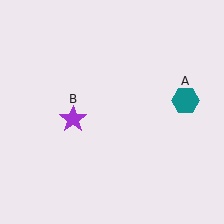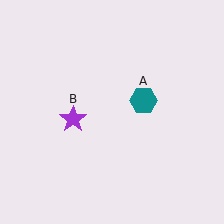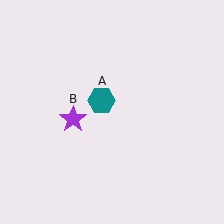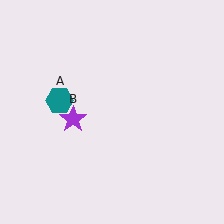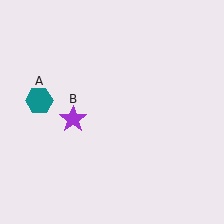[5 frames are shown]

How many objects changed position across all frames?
1 object changed position: teal hexagon (object A).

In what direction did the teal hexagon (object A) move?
The teal hexagon (object A) moved left.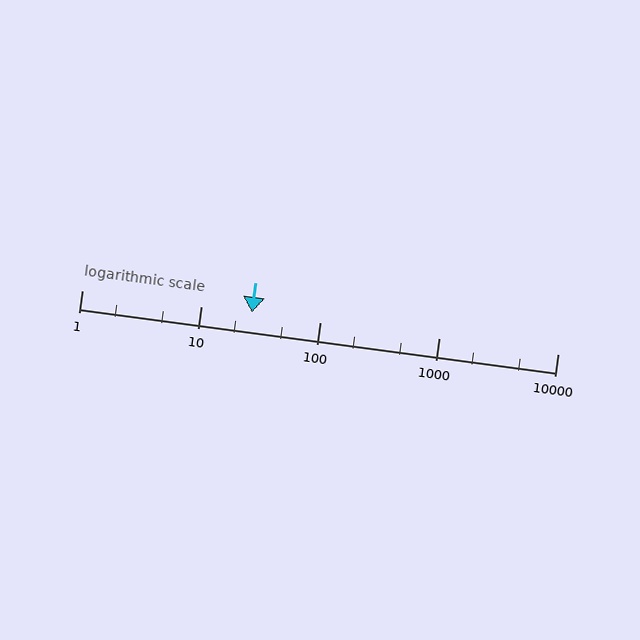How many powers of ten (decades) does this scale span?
The scale spans 4 decades, from 1 to 10000.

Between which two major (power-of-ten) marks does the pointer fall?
The pointer is between 10 and 100.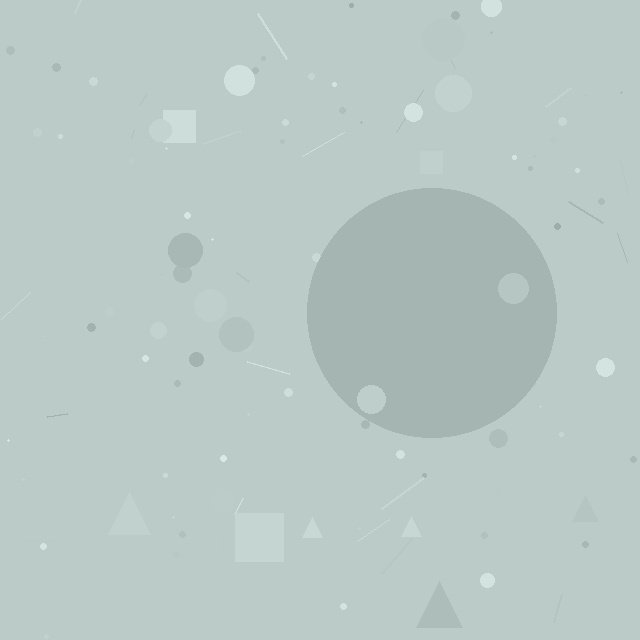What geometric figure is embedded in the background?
A circle is embedded in the background.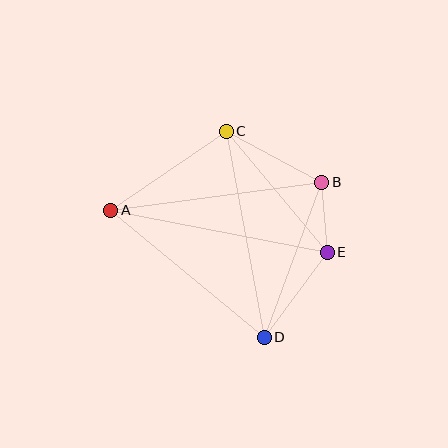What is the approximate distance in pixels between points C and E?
The distance between C and E is approximately 158 pixels.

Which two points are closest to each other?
Points B and E are closest to each other.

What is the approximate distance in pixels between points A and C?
The distance between A and C is approximately 140 pixels.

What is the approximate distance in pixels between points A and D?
The distance between A and D is approximately 199 pixels.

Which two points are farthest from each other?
Points A and E are farthest from each other.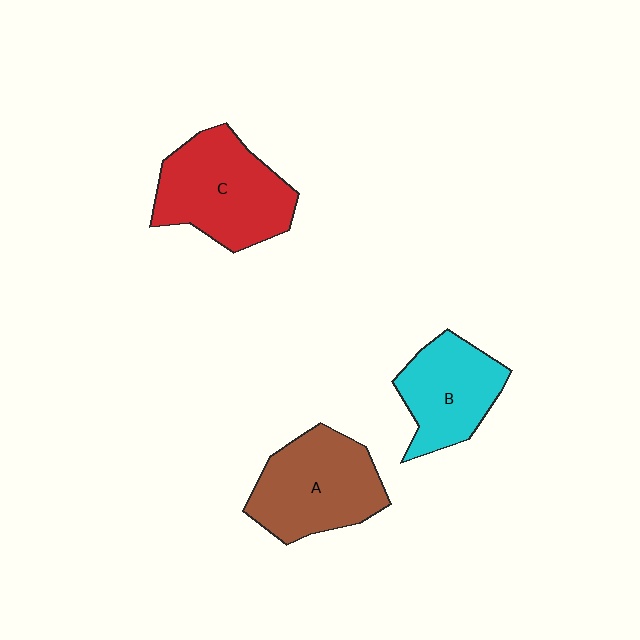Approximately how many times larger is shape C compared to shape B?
Approximately 1.3 times.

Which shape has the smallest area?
Shape B (cyan).